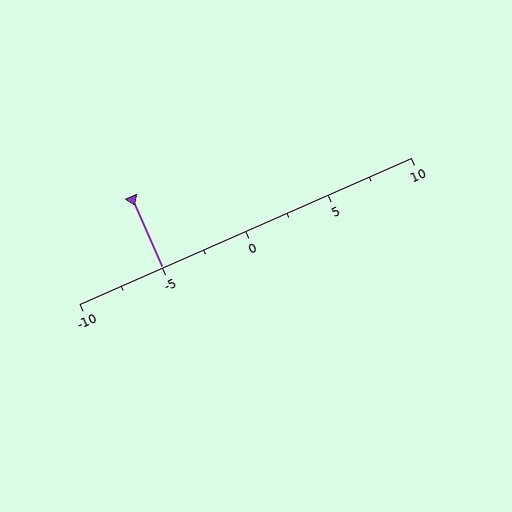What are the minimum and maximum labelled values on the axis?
The axis runs from -10 to 10.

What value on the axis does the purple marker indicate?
The marker indicates approximately -5.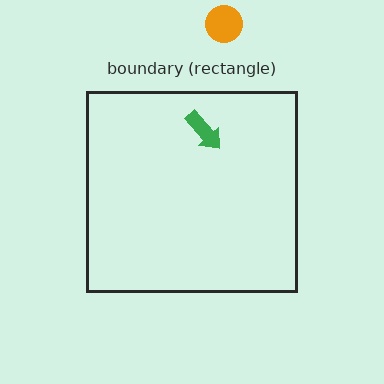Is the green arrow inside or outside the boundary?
Inside.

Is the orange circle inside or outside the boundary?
Outside.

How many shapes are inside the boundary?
1 inside, 1 outside.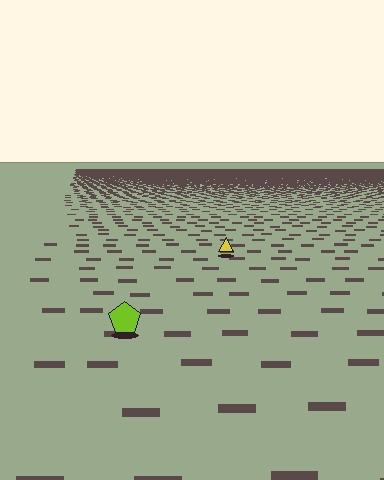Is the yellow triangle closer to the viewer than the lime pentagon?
No. The lime pentagon is closer — you can tell from the texture gradient: the ground texture is coarser near it.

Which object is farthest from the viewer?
The yellow triangle is farthest from the viewer. It appears smaller and the ground texture around it is denser.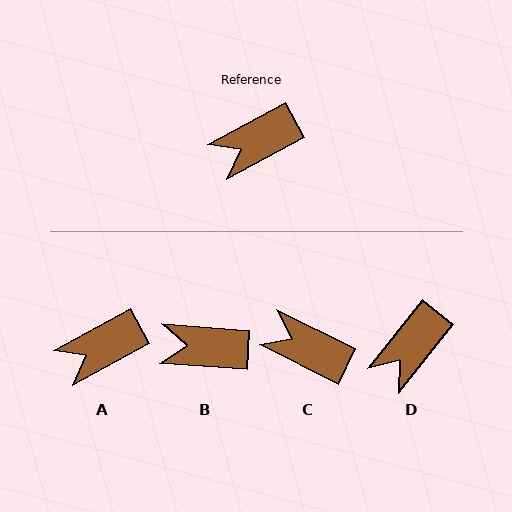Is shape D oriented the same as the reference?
No, it is off by about 23 degrees.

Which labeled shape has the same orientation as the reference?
A.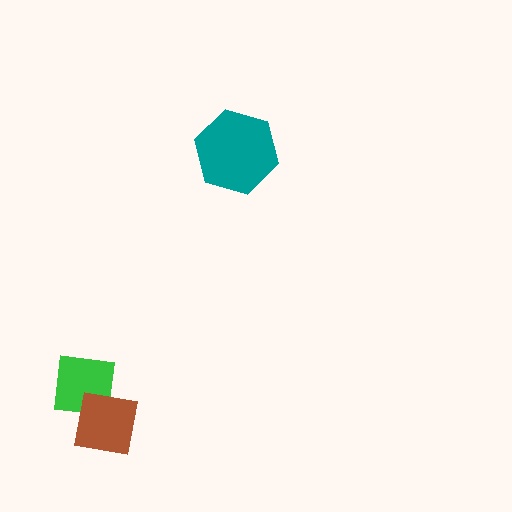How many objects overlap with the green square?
1 object overlaps with the green square.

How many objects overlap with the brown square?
1 object overlaps with the brown square.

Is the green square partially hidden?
Yes, it is partially covered by another shape.